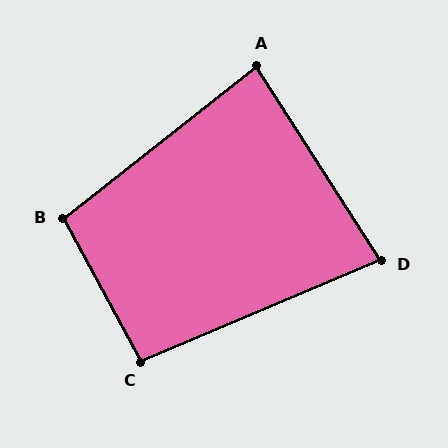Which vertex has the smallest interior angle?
D, at approximately 80 degrees.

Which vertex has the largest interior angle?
B, at approximately 100 degrees.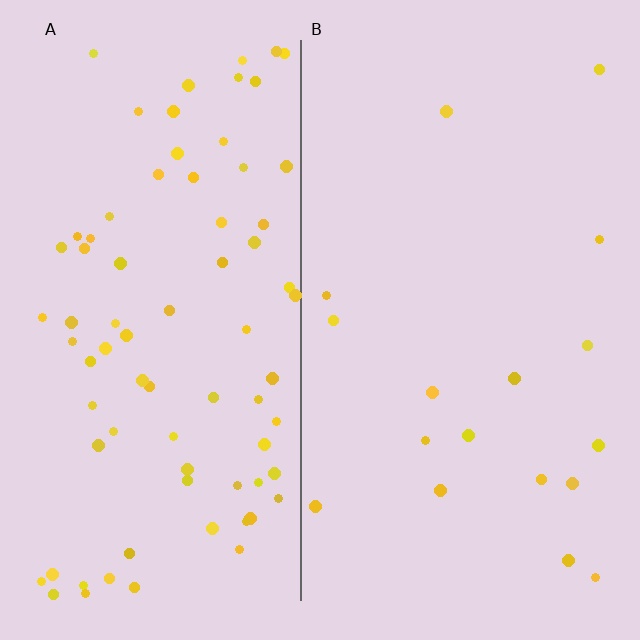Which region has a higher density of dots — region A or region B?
A (the left).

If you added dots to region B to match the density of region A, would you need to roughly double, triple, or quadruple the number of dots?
Approximately quadruple.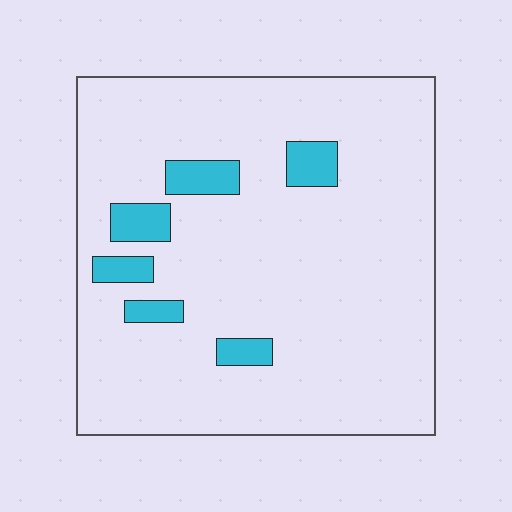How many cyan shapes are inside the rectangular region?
6.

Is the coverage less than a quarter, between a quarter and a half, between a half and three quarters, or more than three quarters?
Less than a quarter.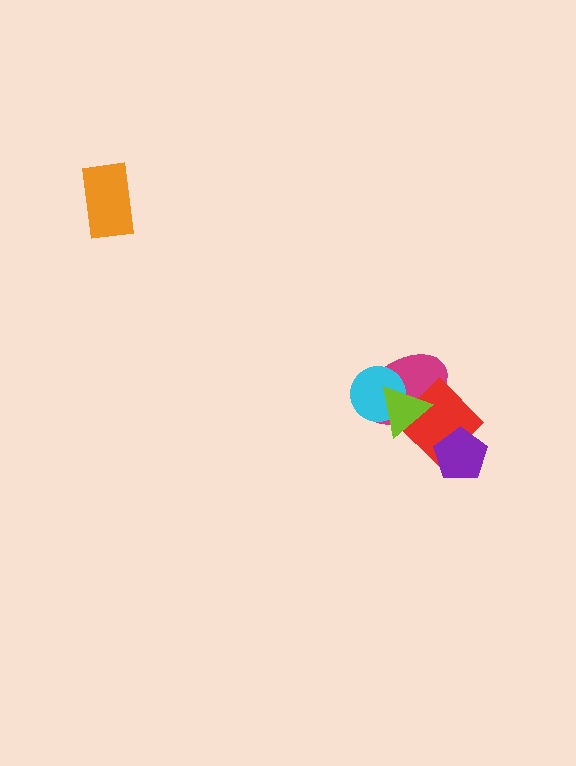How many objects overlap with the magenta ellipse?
3 objects overlap with the magenta ellipse.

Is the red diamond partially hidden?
Yes, it is partially covered by another shape.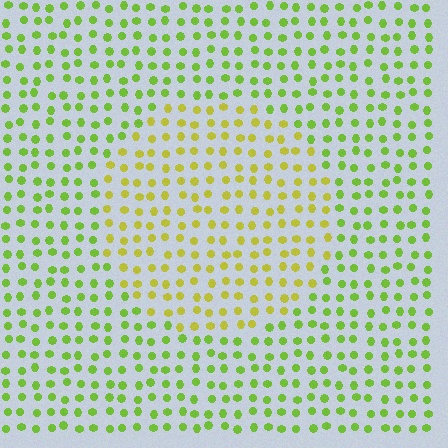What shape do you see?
I see a circle.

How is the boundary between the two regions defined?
The boundary is defined purely by a slight shift in hue (about 32 degrees). Spacing, size, and orientation are identical on both sides.